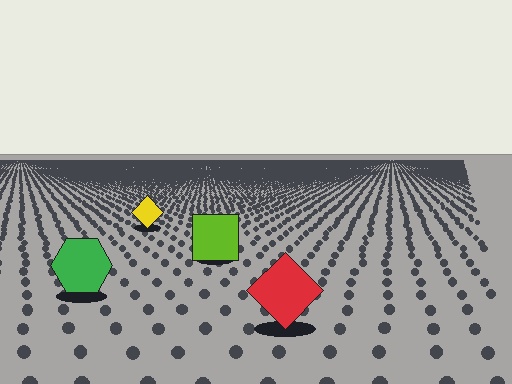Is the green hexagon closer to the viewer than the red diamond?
No. The red diamond is closer — you can tell from the texture gradient: the ground texture is coarser near it.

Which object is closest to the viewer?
The red diamond is closest. The texture marks near it are larger and more spread out.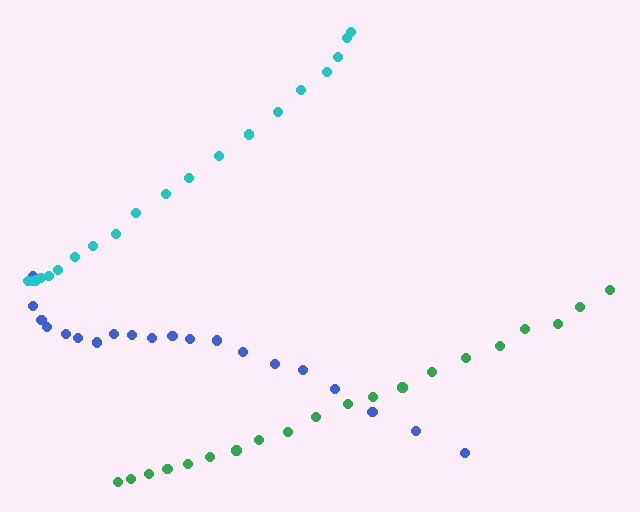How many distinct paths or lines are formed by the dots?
There are 3 distinct paths.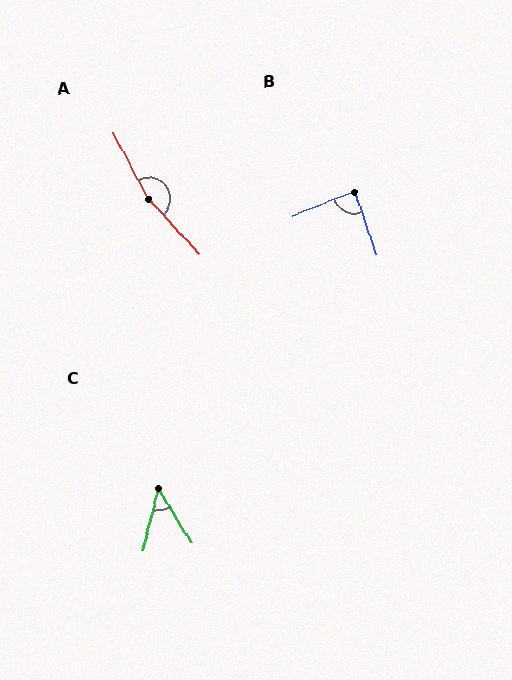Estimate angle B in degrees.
Approximately 87 degrees.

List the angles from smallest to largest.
C (46°), B (87°), A (165°).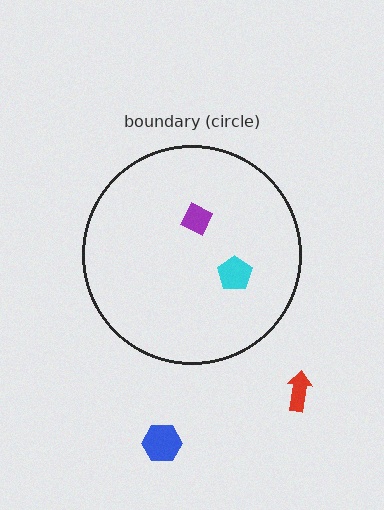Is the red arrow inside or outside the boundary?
Outside.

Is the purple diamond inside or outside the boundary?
Inside.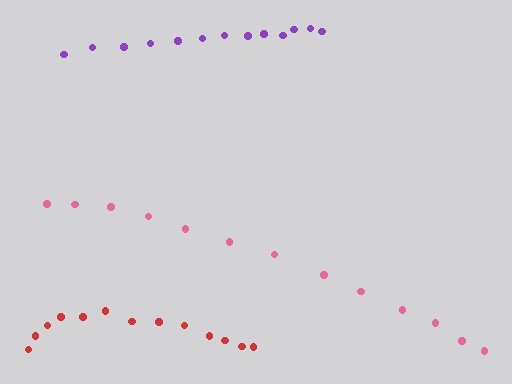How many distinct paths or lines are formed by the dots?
There are 3 distinct paths.